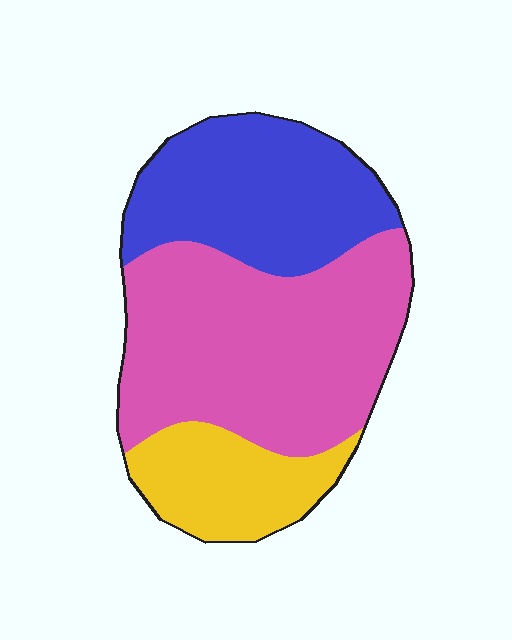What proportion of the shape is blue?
Blue covers about 30% of the shape.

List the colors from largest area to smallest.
From largest to smallest: pink, blue, yellow.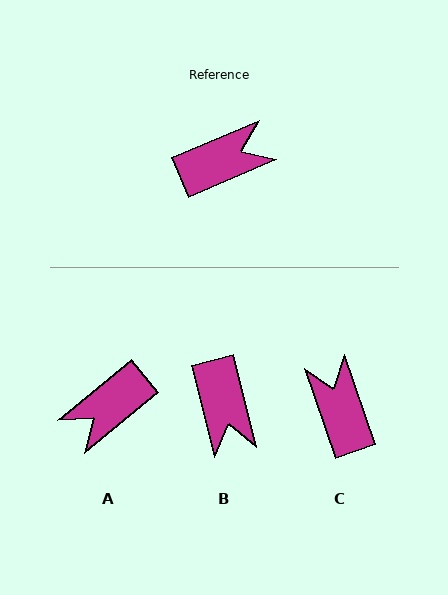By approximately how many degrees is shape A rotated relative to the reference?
Approximately 164 degrees clockwise.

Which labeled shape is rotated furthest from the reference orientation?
A, about 164 degrees away.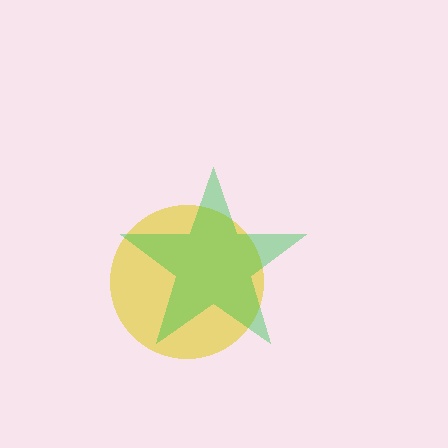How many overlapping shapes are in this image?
There are 2 overlapping shapes in the image.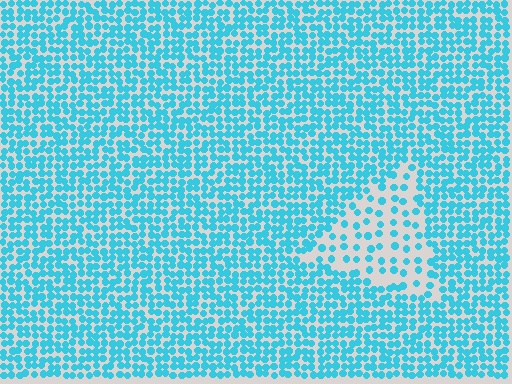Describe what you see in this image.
The image contains small cyan elements arranged at two different densities. A triangle-shaped region is visible where the elements are less densely packed than the surrounding area.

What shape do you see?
I see a triangle.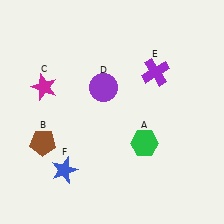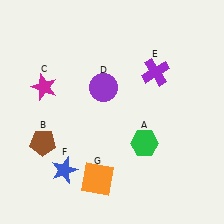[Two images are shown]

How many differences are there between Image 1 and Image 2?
There is 1 difference between the two images.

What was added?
An orange square (G) was added in Image 2.